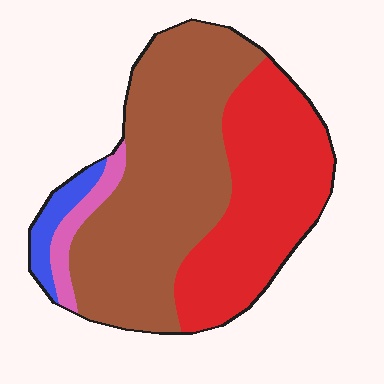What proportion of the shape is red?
Red takes up about three eighths (3/8) of the shape.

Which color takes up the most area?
Brown, at roughly 50%.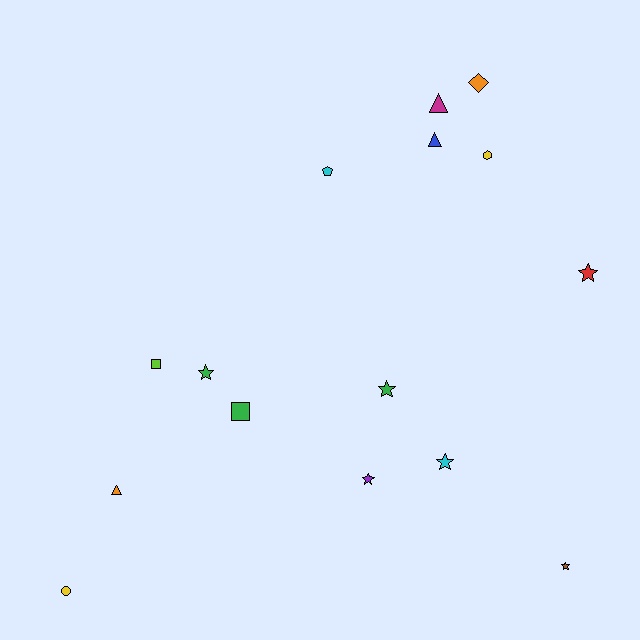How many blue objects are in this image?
There is 1 blue object.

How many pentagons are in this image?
There is 1 pentagon.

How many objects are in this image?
There are 15 objects.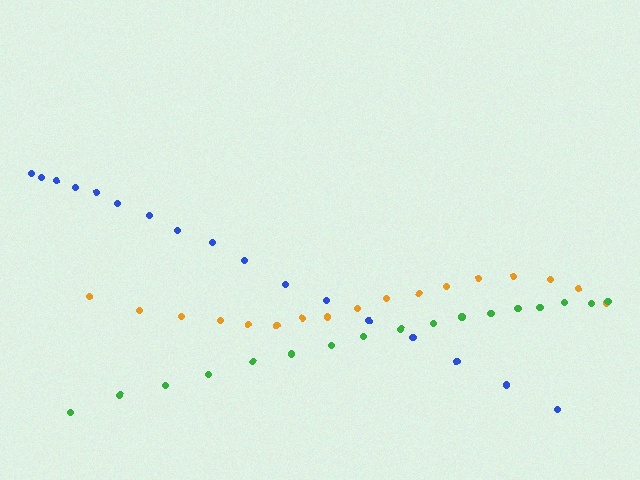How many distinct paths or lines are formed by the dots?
There are 3 distinct paths.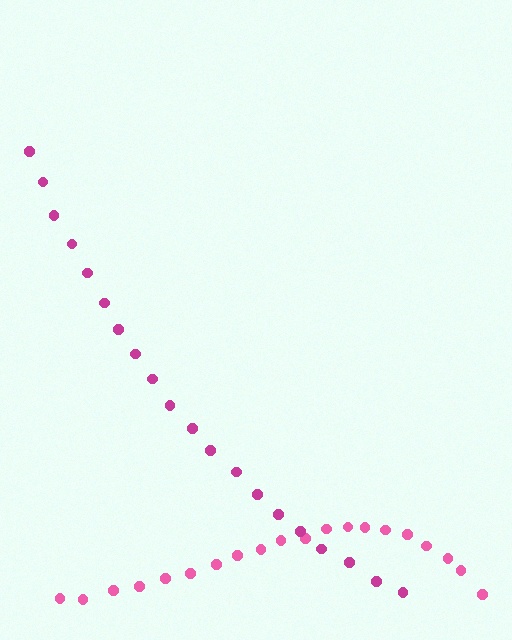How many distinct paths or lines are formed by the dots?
There are 2 distinct paths.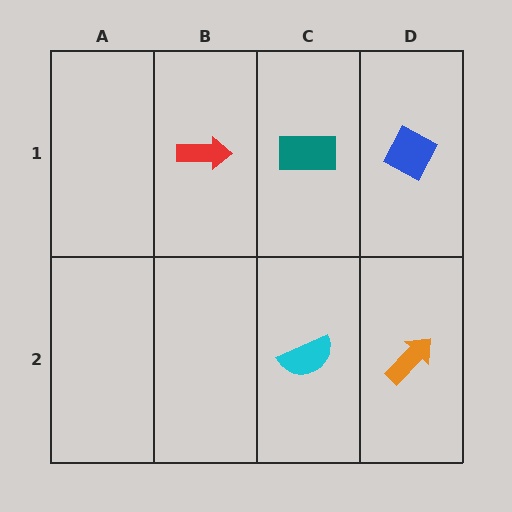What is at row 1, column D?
A blue diamond.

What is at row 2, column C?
A cyan semicircle.